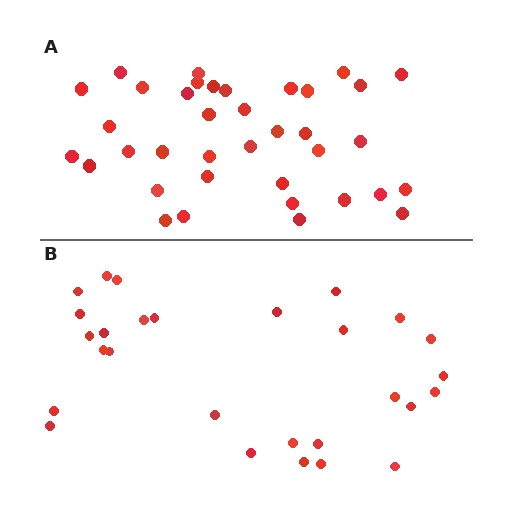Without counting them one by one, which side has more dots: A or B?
Region A (the top region) has more dots.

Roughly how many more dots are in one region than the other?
Region A has roughly 8 or so more dots than region B.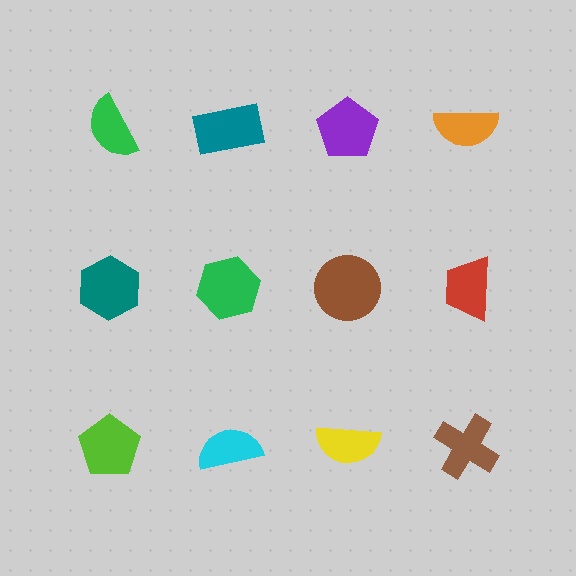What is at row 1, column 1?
A green semicircle.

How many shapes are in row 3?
4 shapes.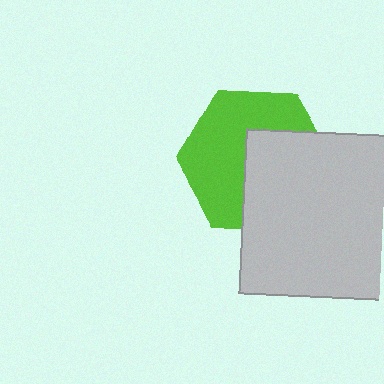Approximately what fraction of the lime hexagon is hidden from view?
Roughly 45% of the lime hexagon is hidden behind the light gray rectangle.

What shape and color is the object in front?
The object in front is a light gray rectangle.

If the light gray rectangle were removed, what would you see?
You would see the complete lime hexagon.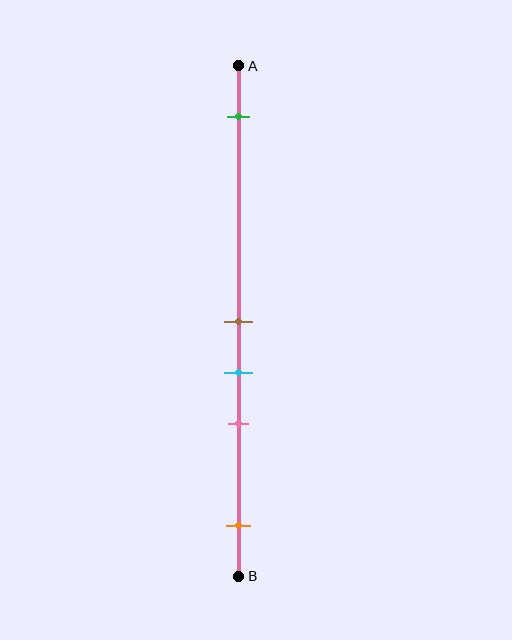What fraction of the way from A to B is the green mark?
The green mark is approximately 10% (0.1) of the way from A to B.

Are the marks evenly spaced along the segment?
No, the marks are not evenly spaced.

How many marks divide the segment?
There are 5 marks dividing the segment.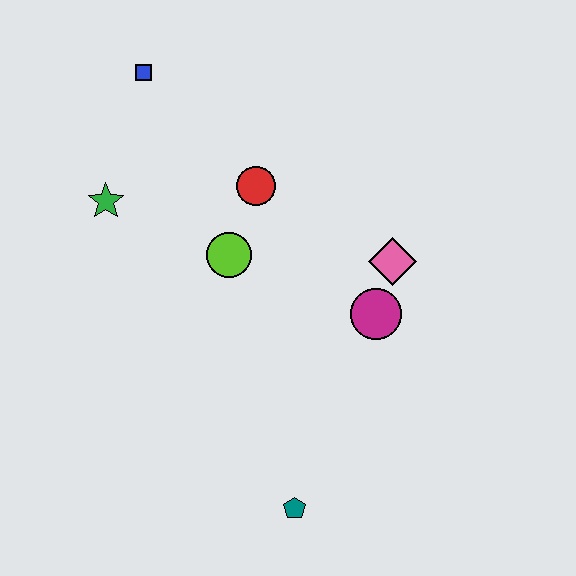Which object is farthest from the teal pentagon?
The blue square is farthest from the teal pentagon.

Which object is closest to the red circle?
The lime circle is closest to the red circle.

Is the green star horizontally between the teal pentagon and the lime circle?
No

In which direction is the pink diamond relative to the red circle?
The pink diamond is to the right of the red circle.